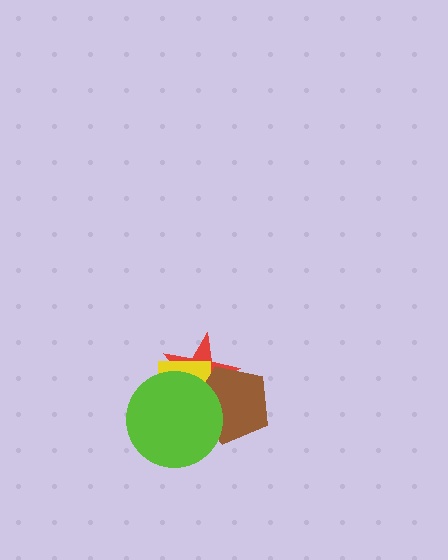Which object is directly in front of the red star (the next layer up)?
The yellow rectangle is directly in front of the red star.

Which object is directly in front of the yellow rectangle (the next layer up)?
The brown pentagon is directly in front of the yellow rectangle.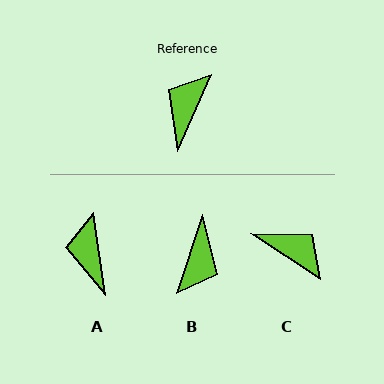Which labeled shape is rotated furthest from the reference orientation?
B, about 174 degrees away.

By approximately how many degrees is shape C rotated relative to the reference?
Approximately 100 degrees clockwise.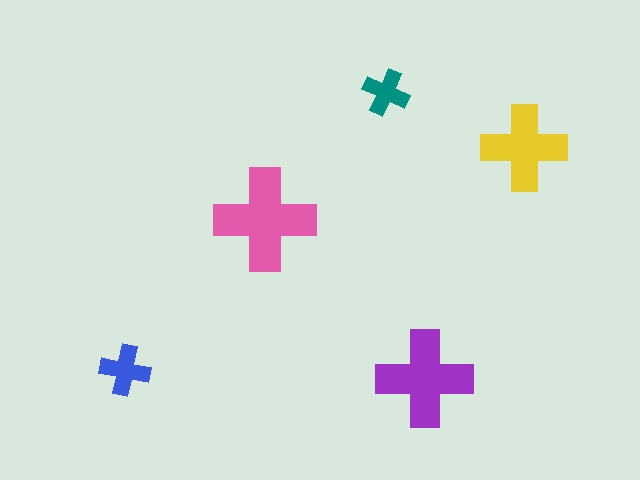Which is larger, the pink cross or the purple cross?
The pink one.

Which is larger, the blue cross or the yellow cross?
The yellow one.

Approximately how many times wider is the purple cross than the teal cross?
About 2 times wider.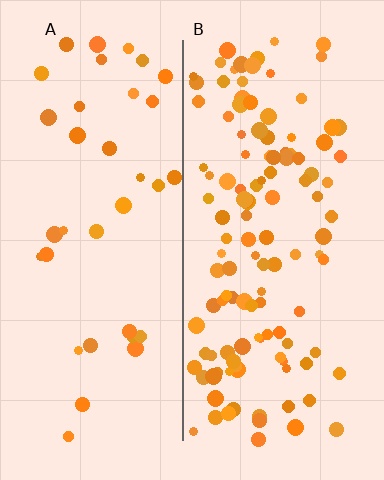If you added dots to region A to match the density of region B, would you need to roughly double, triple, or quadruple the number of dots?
Approximately triple.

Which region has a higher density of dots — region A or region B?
B (the right).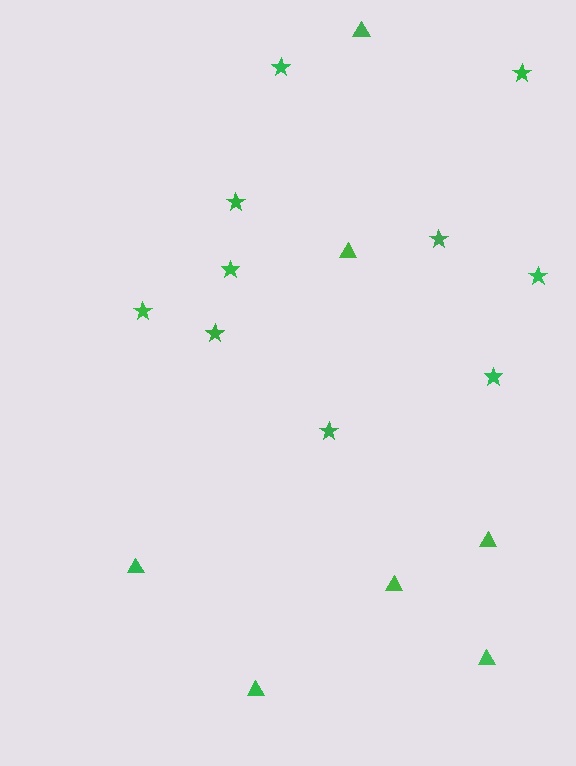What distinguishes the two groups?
There are 2 groups: one group of stars (10) and one group of triangles (7).